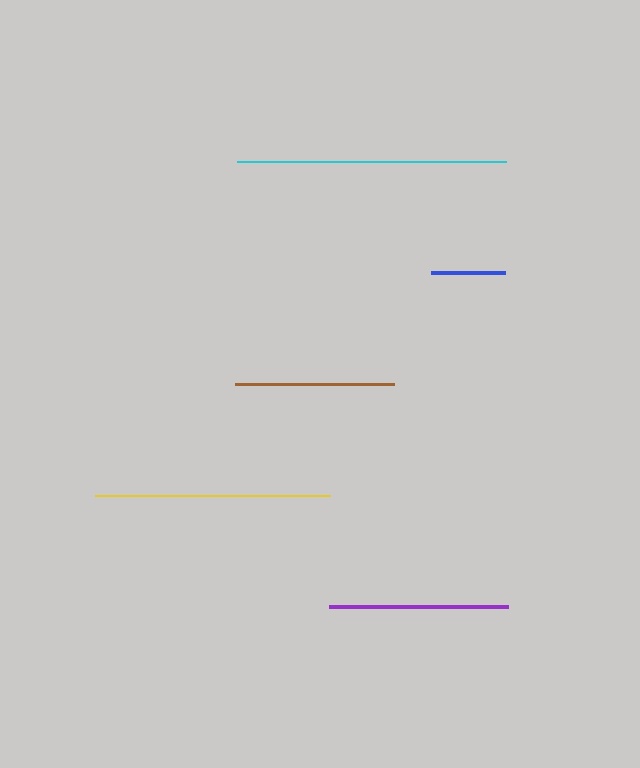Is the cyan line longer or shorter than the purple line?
The cyan line is longer than the purple line.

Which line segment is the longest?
The cyan line is the longest at approximately 269 pixels.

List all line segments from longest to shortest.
From longest to shortest: cyan, yellow, purple, brown, blue.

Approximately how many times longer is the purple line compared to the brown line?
The purple line is approximately 1.1 times the length of the brown line.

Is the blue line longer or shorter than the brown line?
The brown line is longer than the blue line.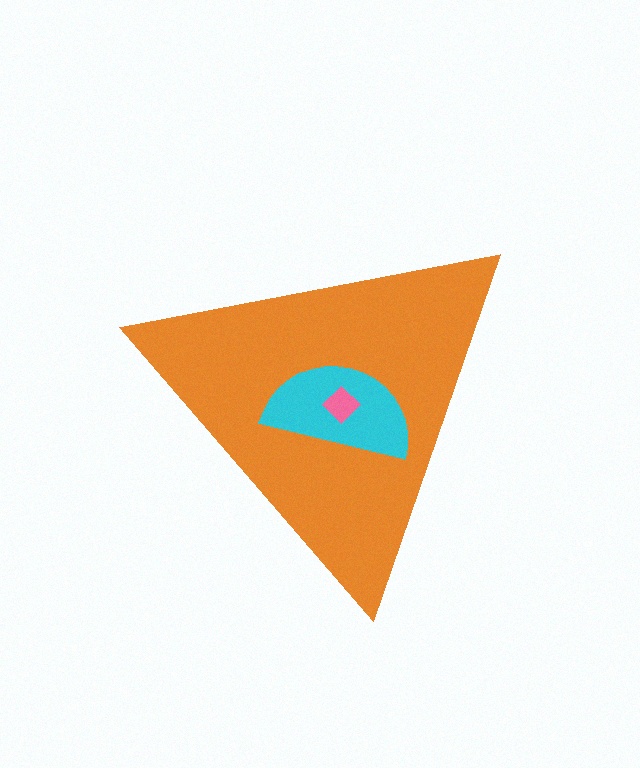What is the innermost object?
The pink diamond.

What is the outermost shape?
The orange triangle.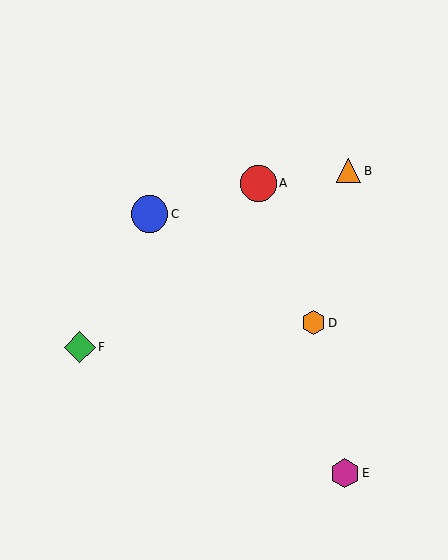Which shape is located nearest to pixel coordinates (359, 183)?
The orange triangle (labeled B) at (349, 171) is nearest to that location.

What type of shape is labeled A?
Shape A is a red circle.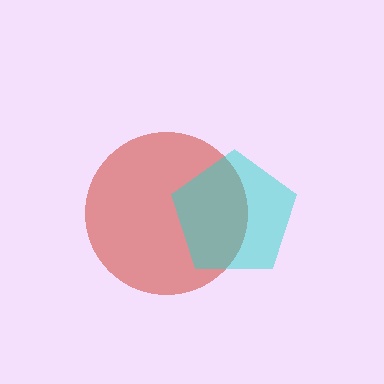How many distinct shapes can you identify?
There are 2 distinct shapes: a red circle, a cyan pentagon.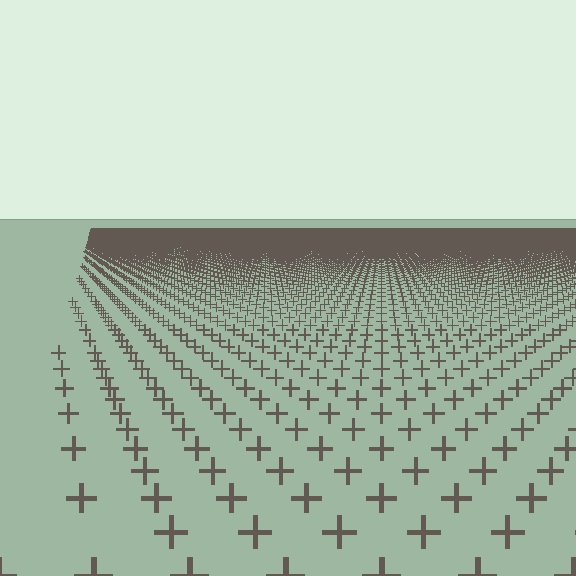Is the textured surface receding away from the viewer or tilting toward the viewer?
The surface is receding away from the viewer. Texture elements get smaller and denser toward the top.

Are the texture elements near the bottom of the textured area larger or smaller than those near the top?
Larger. Near the bottom, elements are closer to the viewer and appear at a bigger on-screen size.